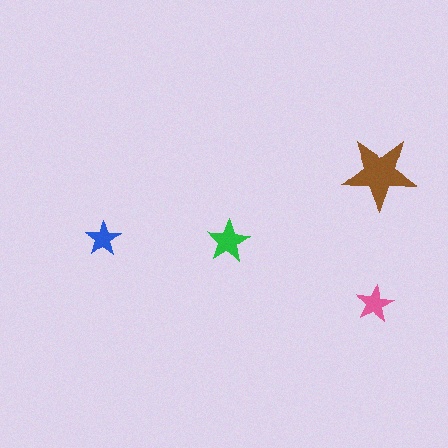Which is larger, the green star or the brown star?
The brown one.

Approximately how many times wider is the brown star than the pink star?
About 2 times wider.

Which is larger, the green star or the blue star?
The green one.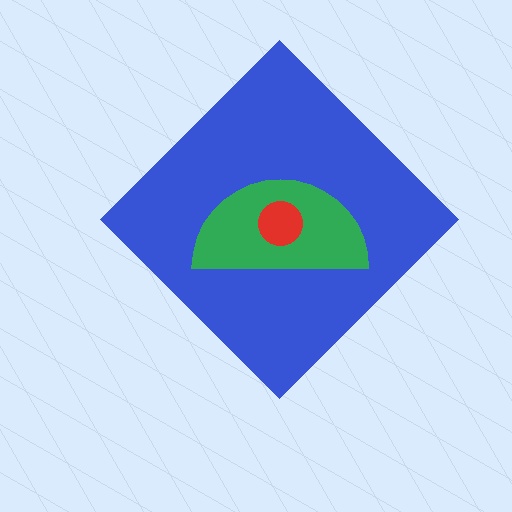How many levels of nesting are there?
3.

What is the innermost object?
The red circle.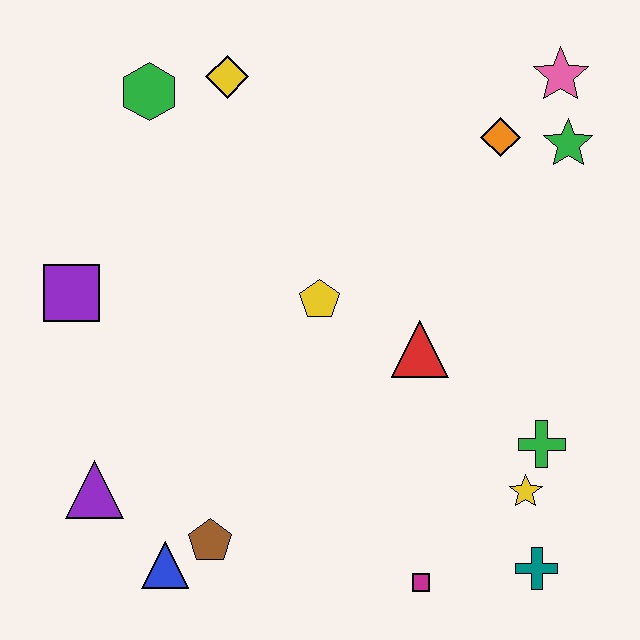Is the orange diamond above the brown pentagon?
Yes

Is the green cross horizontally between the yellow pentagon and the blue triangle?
No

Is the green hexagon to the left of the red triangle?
Yes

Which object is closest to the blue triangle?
The brown pentagon is closest to the blue triangle.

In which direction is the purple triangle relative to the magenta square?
The purple triangle is to the left of the magenta square.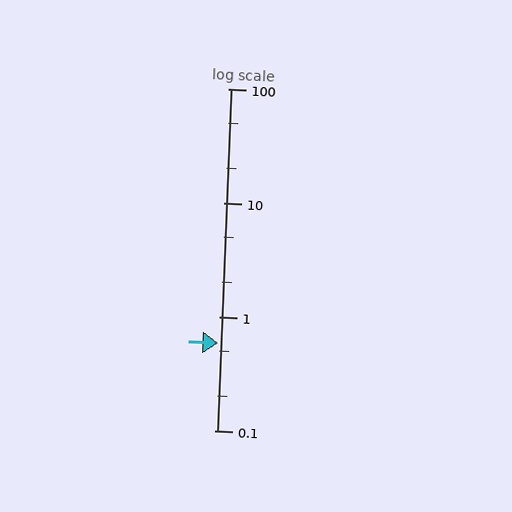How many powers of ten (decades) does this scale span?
The scale spans 3 decades, from 0.1 to 100.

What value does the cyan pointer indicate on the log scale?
The pointer indicates approximately 0.59.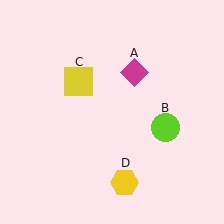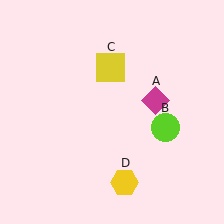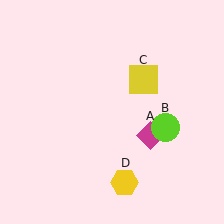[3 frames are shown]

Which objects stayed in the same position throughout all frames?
Lime circle (object B) and yellow hexagon (object D) remained stationary.